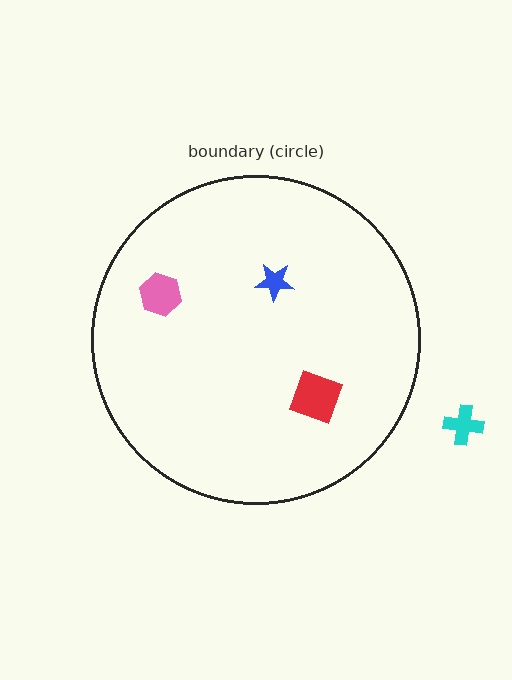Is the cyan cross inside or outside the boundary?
Outside.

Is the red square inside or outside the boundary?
Inside.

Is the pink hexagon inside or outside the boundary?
Inside.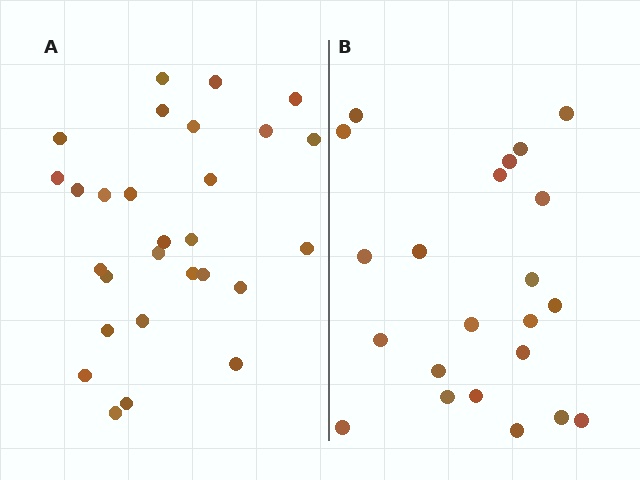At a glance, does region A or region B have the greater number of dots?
Region A (the left region) has more dots.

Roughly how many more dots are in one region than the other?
Region A has about 6 more dots than region B.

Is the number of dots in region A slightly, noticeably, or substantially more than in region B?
Region A has noticeably more, but not dramatically so. The ratio is roughly 1.3 to 1.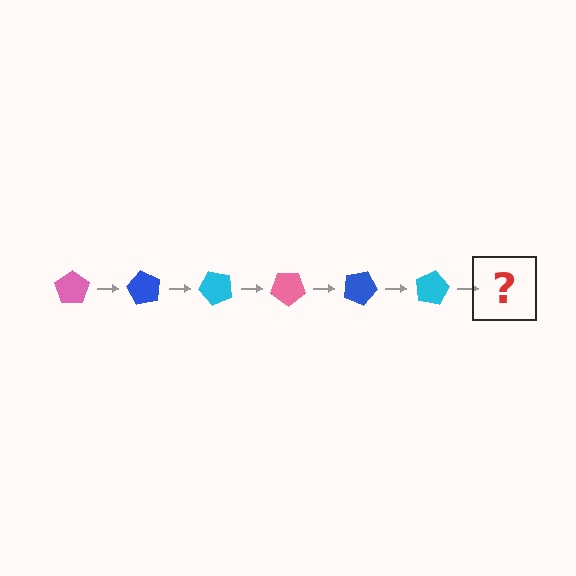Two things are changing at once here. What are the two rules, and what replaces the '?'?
The two rules are that it rotates 60 degrees each step and the color cycles through pink, blue, and cyan. The '?' should be a pink pentagon, rotated 360 degrees from the start.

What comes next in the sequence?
The next element should be a pink pentagon, rotated 360 degrees from the start.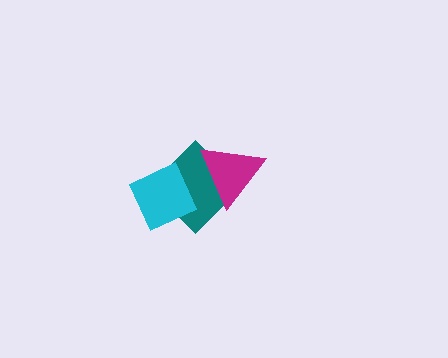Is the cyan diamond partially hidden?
No, no other shape covers it.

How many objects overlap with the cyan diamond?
1 object overlaps with the cyan diamond.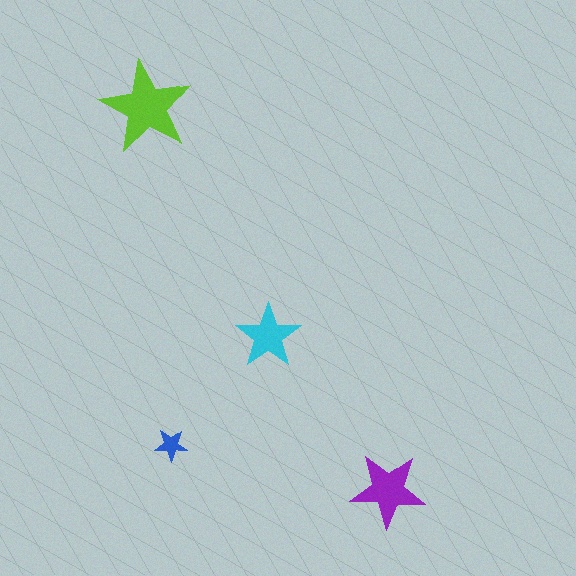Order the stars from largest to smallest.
the lime one, the purple one, the cyan one, the blue one.